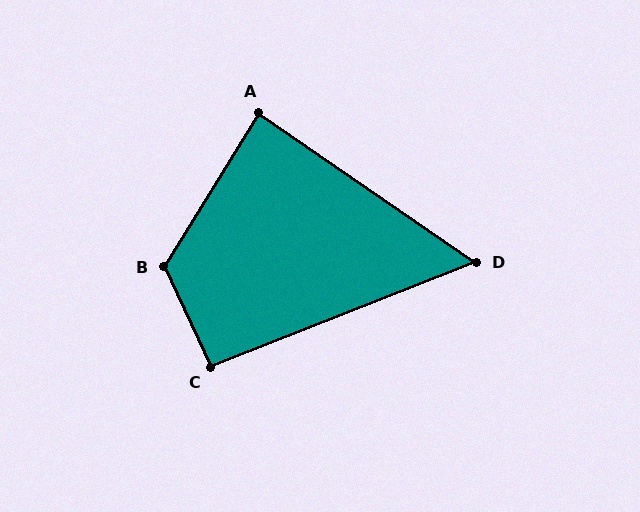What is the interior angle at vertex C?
Approximately 93 degrees (approximately right).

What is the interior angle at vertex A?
Approximately 87 degrees (approximately right).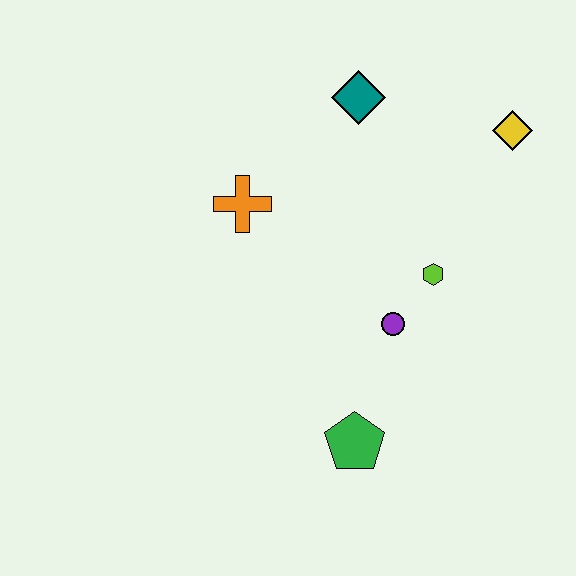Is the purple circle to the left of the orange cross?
No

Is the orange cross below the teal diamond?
Yes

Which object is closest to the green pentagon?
The purple circle is closest to the green pentagon.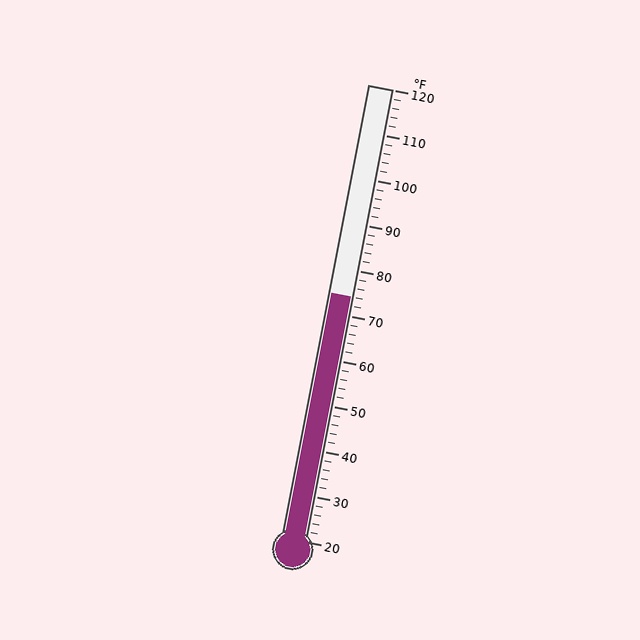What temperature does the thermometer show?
The thermometer shows approximately 74°F.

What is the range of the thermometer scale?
The thermometer scale ranges from 20°F to 120°F.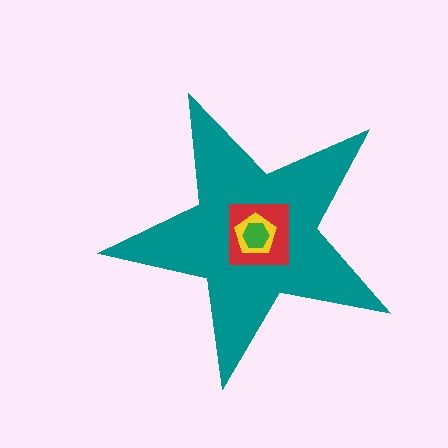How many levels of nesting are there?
4.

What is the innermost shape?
The green hexagon.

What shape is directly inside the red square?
The yellow pentagon.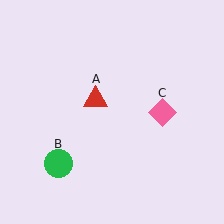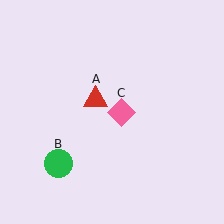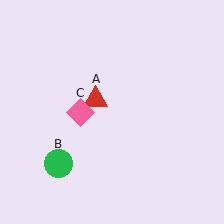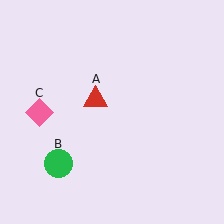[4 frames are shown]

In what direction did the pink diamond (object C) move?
The pink diamond (object C) moved left.